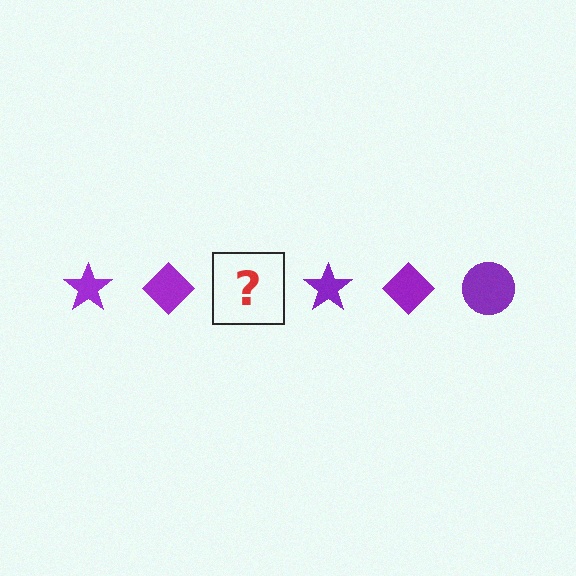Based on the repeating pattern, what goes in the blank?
The blank should be a purple circle.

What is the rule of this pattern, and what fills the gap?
The rule is that the pattern cycles through star, diamond, circle shapes in purple. The gap should be filled with a purple circle.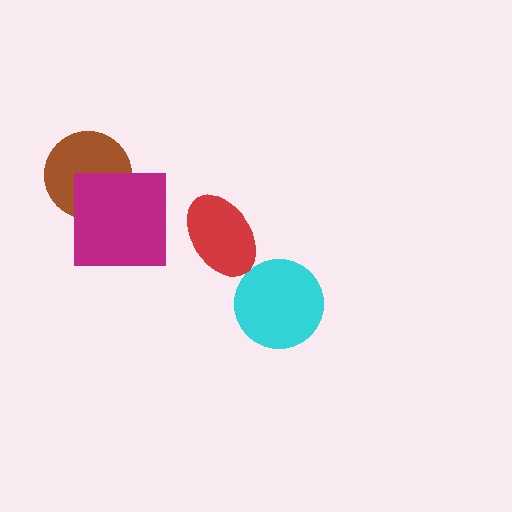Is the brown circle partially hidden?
Yes, it is partially covered by another shape.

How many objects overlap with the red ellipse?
0 objects overlap with the red ellipse.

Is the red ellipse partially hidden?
No, no other shape covers it.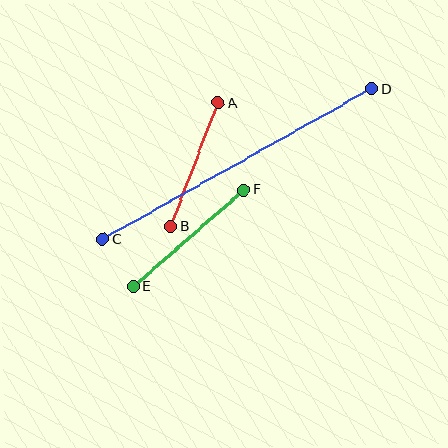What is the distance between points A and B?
The distance is approximately 133 pixels.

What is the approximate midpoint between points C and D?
The midpoint is at approximately (238, 164) pixels.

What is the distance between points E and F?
The distance is approximately 147 pixels.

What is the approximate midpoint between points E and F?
The midpoint is at approximately (189, 238) pixels.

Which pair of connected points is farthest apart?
Points C and D are farthest apart.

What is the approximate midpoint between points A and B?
The midpoint is at approximately (195, 165) pixels.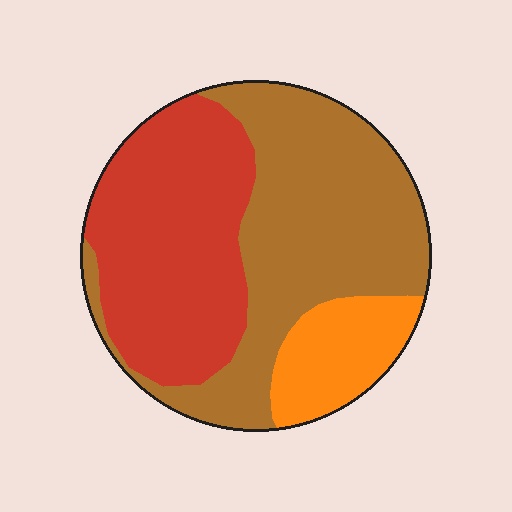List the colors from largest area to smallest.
From largest to smallest: brown, red, orange.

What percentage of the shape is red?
Red takes up about two fifths (2/5) of the shape.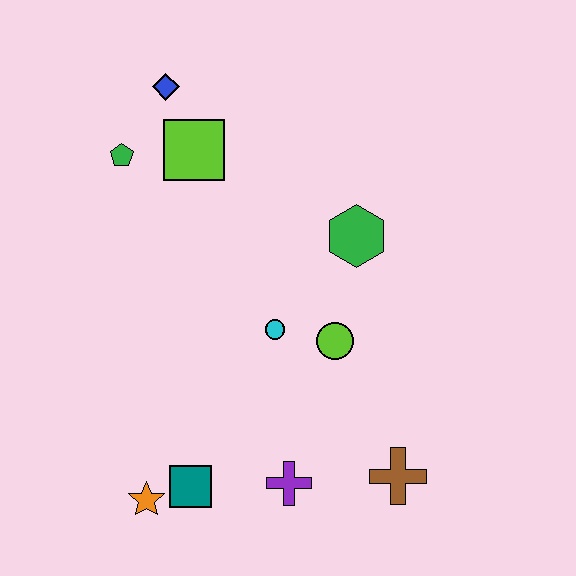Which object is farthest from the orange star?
The blue diamond is farthest from the orange star.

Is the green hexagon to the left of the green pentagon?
No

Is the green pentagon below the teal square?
No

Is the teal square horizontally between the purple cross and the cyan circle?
No